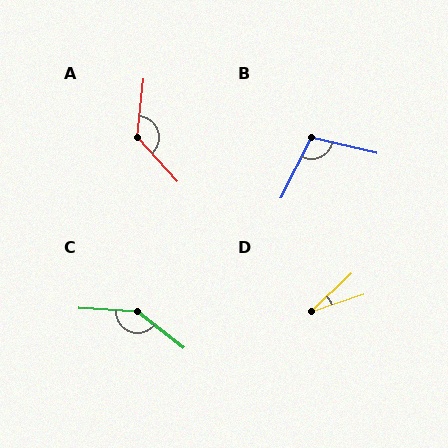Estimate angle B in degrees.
Approximately 104 degrees.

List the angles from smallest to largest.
D (26°), B (104°), A (132°), C (145°).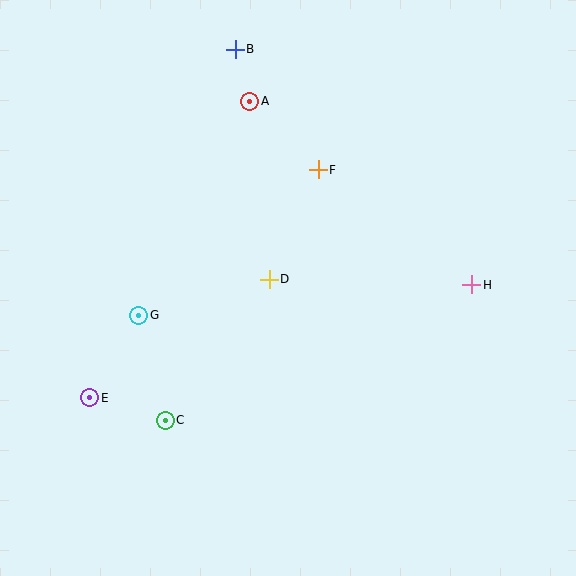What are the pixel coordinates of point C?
Point C is at (165, 420).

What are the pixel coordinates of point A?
Point A is at (250, 101).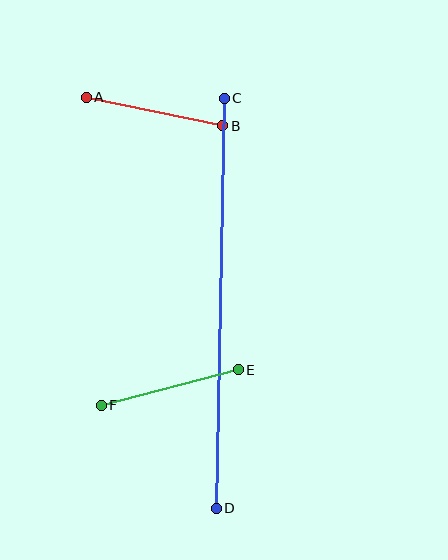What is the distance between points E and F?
The distance is approximately 142 pixels.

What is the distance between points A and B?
The distance is approximately 140 pixels.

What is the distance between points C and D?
The distance is approximately 410 pixels.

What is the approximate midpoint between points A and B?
The midpoint is at approximately (154, 112) pixels.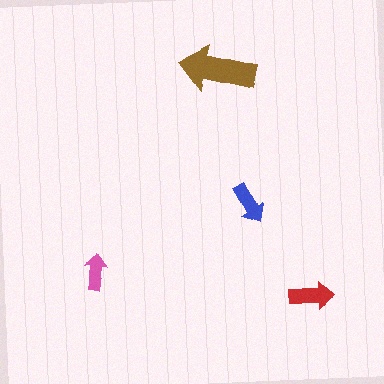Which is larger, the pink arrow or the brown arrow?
The brown one.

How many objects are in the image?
There are 4 objects in the image.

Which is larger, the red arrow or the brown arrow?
The brown one.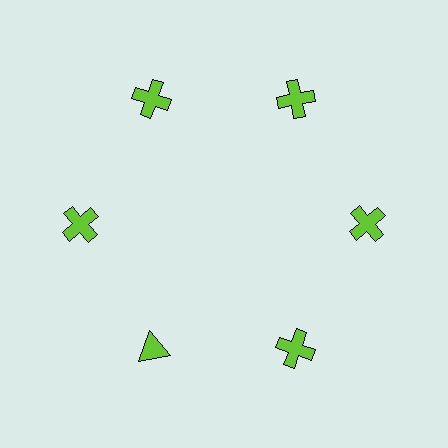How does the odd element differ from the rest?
It has a different shape: triangle instead of cross.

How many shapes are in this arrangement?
There are 6 shapes arranged in a ring pattern.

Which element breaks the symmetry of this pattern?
The lime triangle at roughly the 7 o'clock position breaks the symmetry. All other shapes are lime crosses.